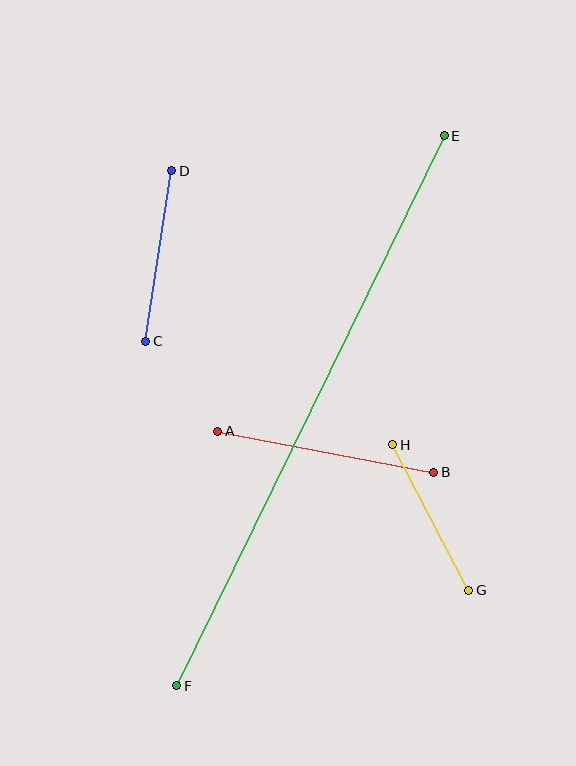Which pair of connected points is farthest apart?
Points E and F are farthest apart.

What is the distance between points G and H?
The distance is approximately 164 pixels.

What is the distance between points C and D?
The distance is approximately 172 pixels.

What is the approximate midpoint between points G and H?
The midpoint is at approximately (431, 518) pixels.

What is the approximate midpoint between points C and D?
The midpoint is at approximately (159, 256) pixels.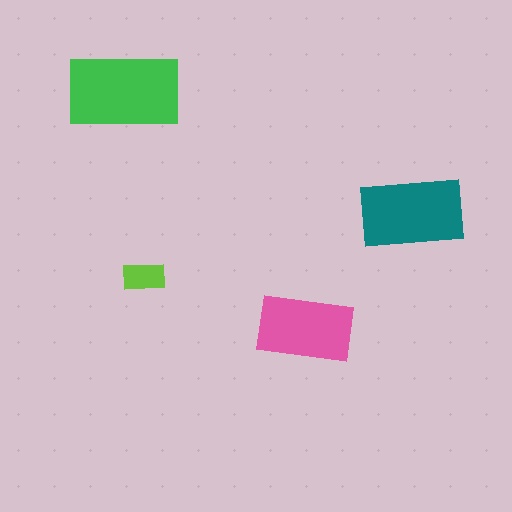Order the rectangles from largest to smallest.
the green one, the teal one, the pink one, the lime one.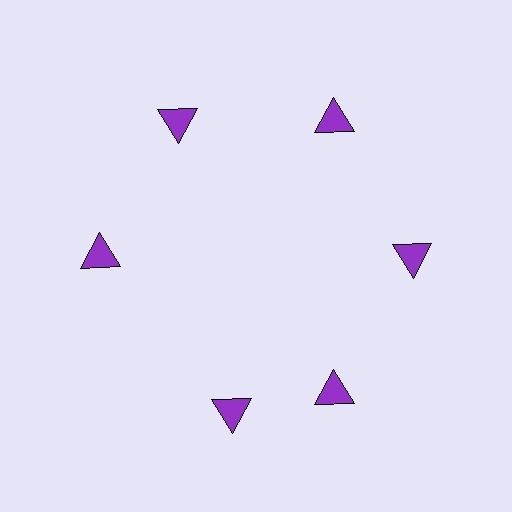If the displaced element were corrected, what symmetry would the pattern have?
It would have 6-fold rotational symmetry — the pattern would map onto itself every 60 degrees.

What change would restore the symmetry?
The symmetry would be restored by rotating it back into even spacing with its neighbors so that all 6 triangles sit at equal angles and equal distance from the center.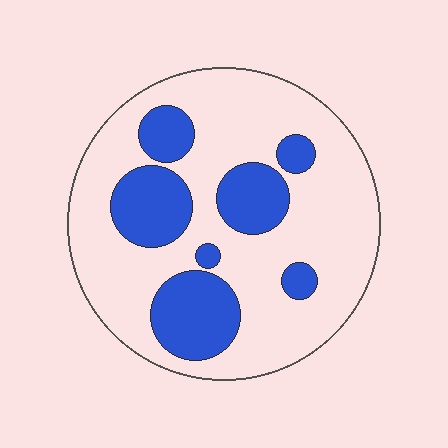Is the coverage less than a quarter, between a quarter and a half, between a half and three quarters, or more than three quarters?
Between a quarter and a half.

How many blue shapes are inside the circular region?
7.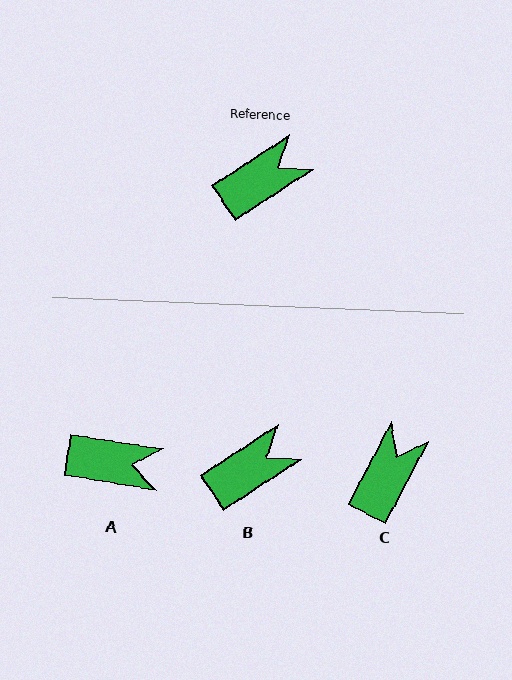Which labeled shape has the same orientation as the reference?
B.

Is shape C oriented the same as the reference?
No, it is off by about 29 degrees.